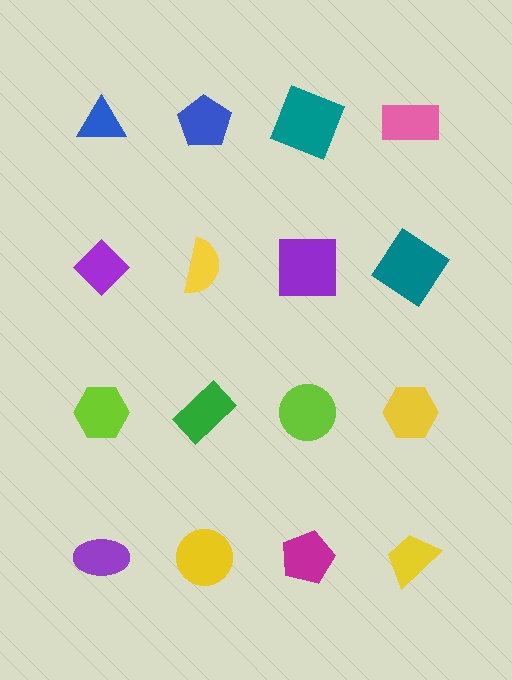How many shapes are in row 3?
4 shapes.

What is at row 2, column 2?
A yellow semicircle.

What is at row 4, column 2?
A yellow circle.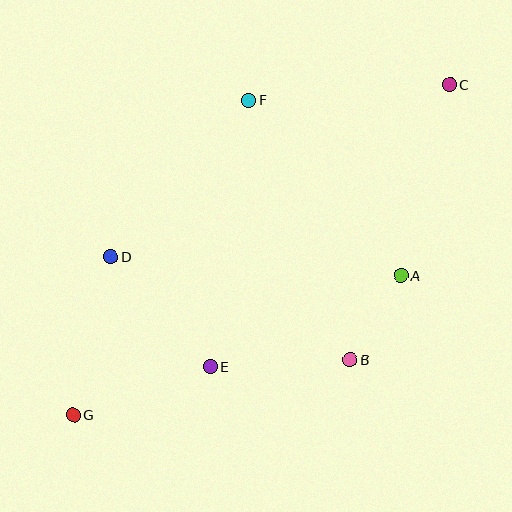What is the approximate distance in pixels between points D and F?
The distance between D and F is approximately 209 pixels.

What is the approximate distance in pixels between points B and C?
The distance between B and C is approximately 292 pixels.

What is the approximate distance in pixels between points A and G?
The distance between A and G is approximately 356 pixels.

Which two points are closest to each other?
Points A and B are closest to each other.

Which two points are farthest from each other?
Points C and G are farthest from each other.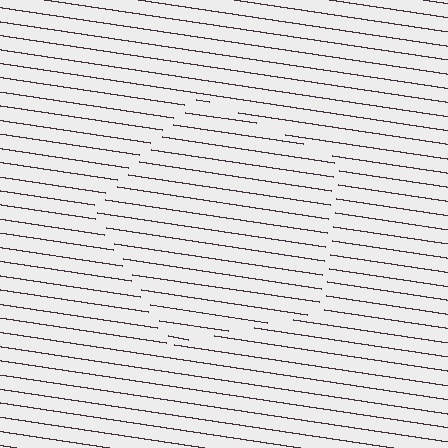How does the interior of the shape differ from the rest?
The interior of the shape contains the same grating, shifted by half a period — the contour is defined by the phase discontinuity where line-ends from the inner and outer gratings abut.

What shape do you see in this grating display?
An illusory pentagon. The interior of the shape contains the same grating, shifted by half a period — the contour is defined by the phase discontinuity where line-ends from the inner and outer gratings abut.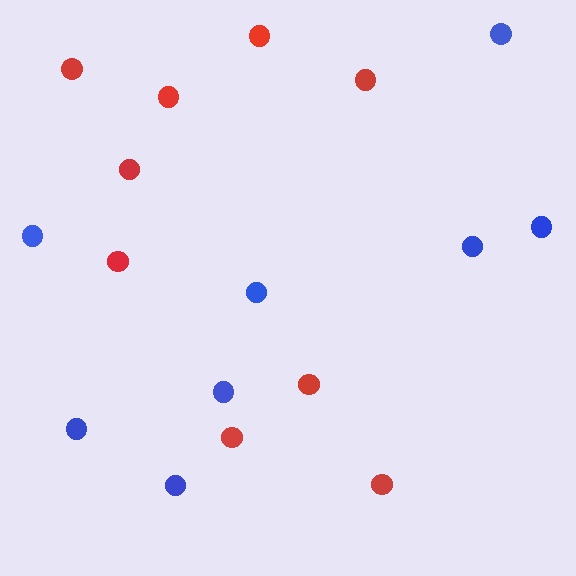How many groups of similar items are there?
There are 2 groups: one group of blue circles (8) and one group of red circles (9).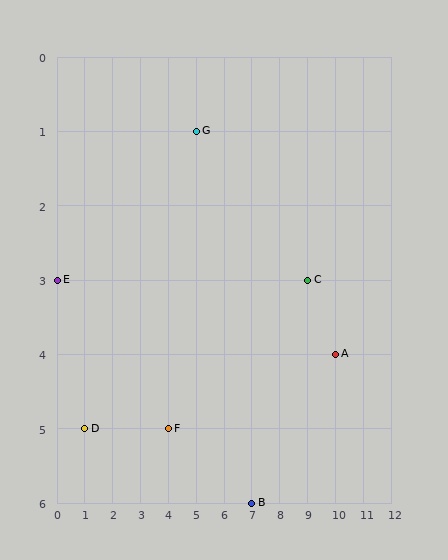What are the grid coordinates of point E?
Point E is at grid coordinates (0, 3).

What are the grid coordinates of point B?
Point B is at grid coordinates (7, 6).